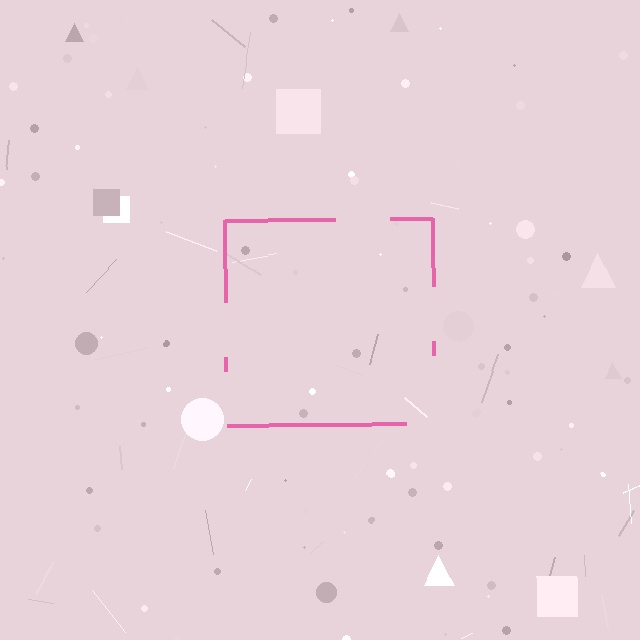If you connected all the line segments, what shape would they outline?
They would outline a square.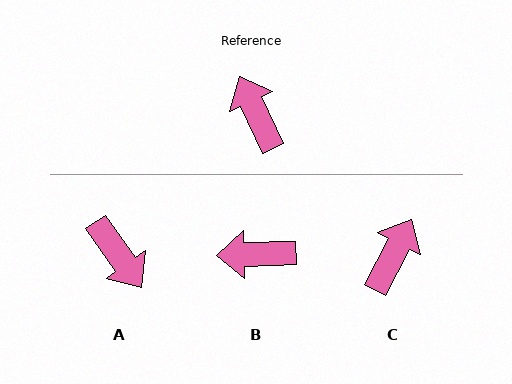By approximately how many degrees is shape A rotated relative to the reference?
Approximately 170 degrees clockwise.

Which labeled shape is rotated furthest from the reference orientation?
A, about 170 degrees away.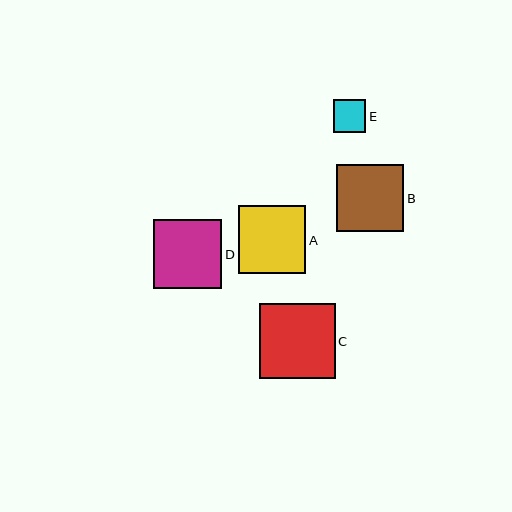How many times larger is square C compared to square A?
Square C is approximately 1.1 times the size of square A.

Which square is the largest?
Square C is the largest with a size of approximately 75 pixels.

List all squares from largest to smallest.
From largest to smallest: C, D, A, B, E.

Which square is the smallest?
Square E is the smallest with a size of approximately 32 pixels.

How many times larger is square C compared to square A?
Square C is approximately 1.1 times the size of square A.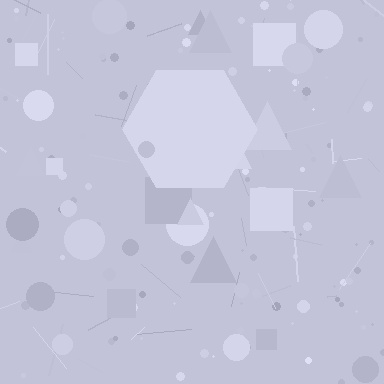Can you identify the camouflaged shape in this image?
The camouflaged shape is a hexagon.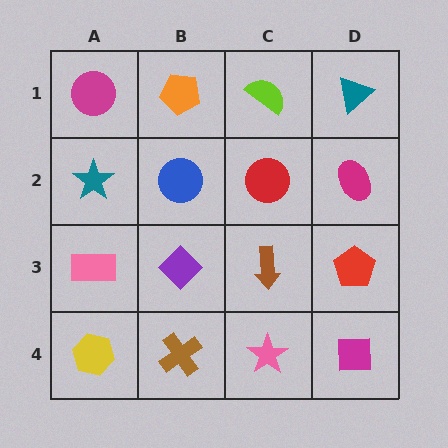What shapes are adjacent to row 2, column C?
A lime semicircle (row 1, column C), a brown arrow (row 3, column C), a blue circle (row 2, column B), a magenta ellipse (row 2, column D).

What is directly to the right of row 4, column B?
A pink star.